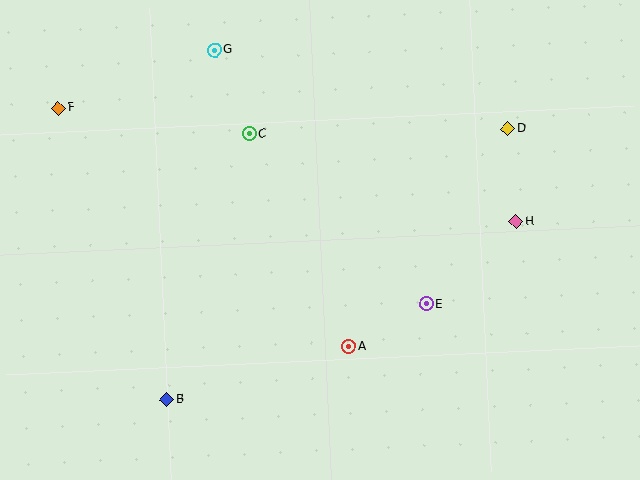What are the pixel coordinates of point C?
Point C is at (249, 134).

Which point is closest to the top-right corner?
Point D is closest to the top-right corner.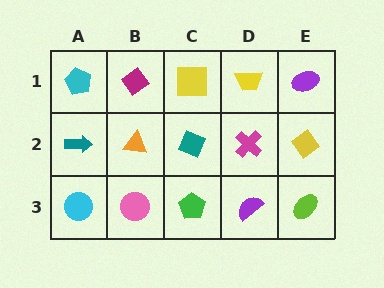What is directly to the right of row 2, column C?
A magenta cross.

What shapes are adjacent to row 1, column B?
An orange triangle (row 2, column B), a cyan pentagon (row 1, column A), a yellow square (row 1, column C).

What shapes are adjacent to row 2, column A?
A cyan pentagon (row 1, column A), a cyan circle (row 3, column A), an orange triangle (row 2, column B).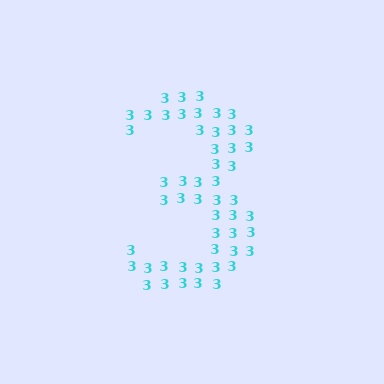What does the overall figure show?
The overall figure shows the digit 3.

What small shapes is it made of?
It is made of small digit 3's.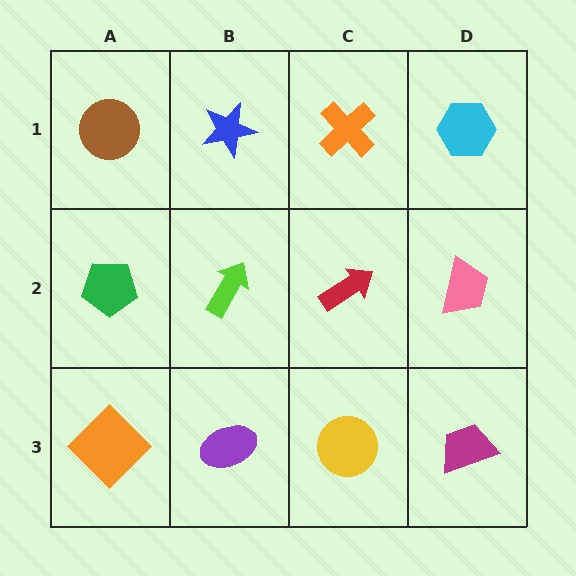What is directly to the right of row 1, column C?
A cyan hexagon.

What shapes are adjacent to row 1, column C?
A red arrow (row 2, column C), a blue star (row 1, column B), a cyan hexagon (row 1, column D).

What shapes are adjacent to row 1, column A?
A green pentagon (row 2, column A), a blue star (row 1, column B).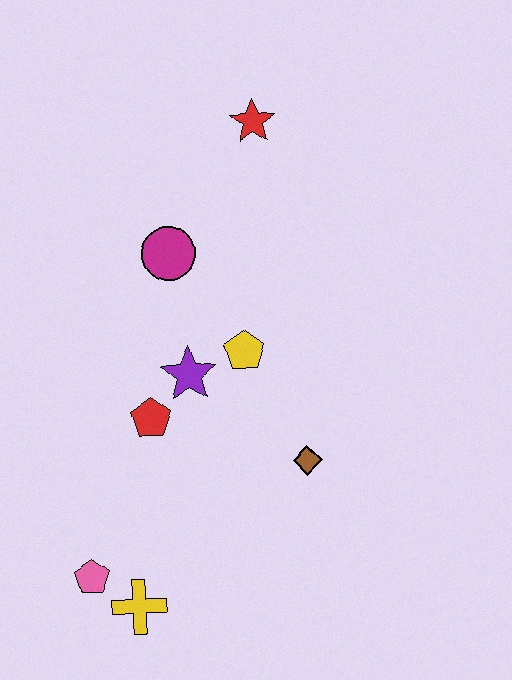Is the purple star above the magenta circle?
No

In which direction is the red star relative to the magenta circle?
The red star is above the magenta circle.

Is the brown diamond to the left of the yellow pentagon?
No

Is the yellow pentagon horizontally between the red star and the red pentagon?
Yes